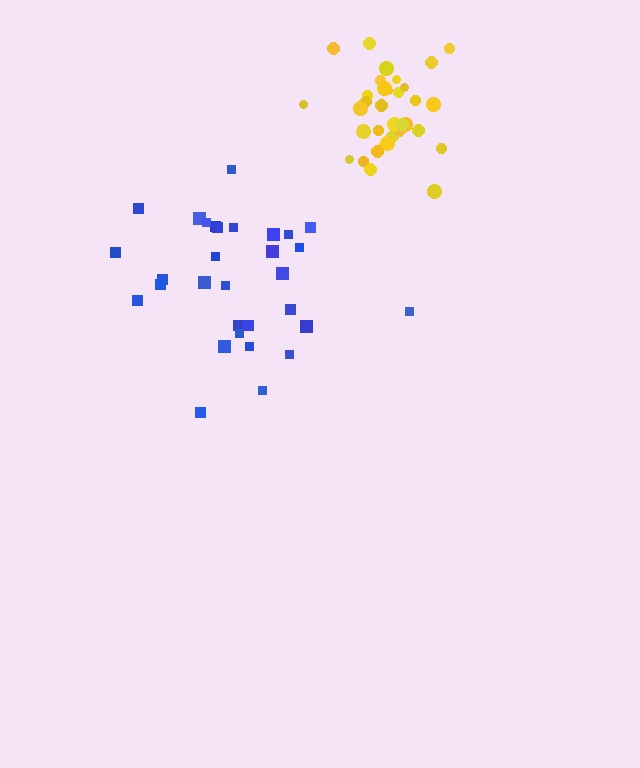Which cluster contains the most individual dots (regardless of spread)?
Yellow (35).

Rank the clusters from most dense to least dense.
yellow, blue.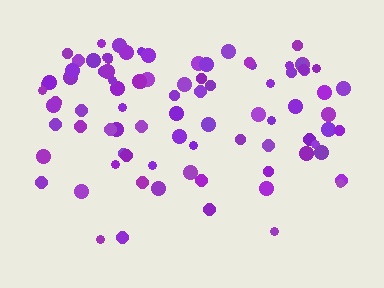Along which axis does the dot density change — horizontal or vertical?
Vertical.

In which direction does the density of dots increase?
From bottom to top, with the top side densest.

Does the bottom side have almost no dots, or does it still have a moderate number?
Still a moderate number, just noticeably fewer than the top.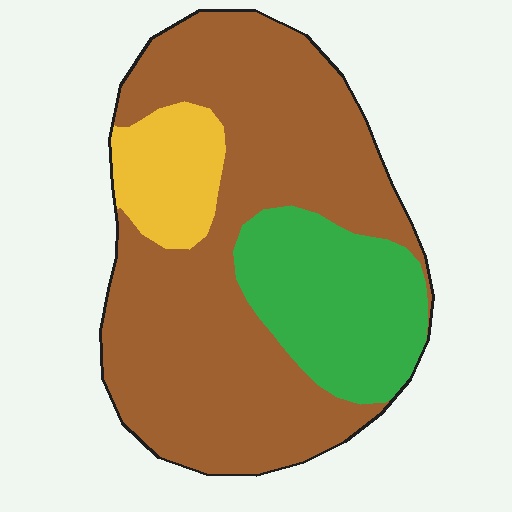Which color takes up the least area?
Yellow, at roughly 10%.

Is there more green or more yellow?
Green.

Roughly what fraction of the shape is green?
Green takes up about one quarter (1/4) of the shape.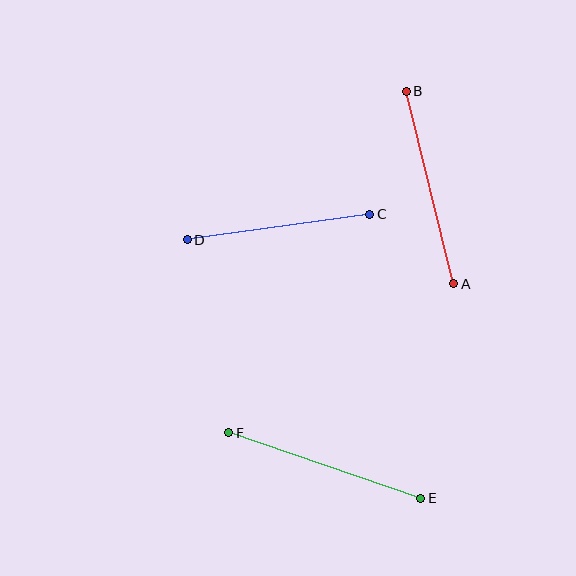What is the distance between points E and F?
The distance is approximately 203 pixels.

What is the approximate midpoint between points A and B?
The midpoint is at approximately (430, 188) pixels.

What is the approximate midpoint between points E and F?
The midpoint is at approximately (325, 465) pixels.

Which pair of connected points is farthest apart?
Points E and F are farthest apart.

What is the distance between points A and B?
The distance is approximately 198 pixels.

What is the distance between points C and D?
The distance is approximately 184 pixels.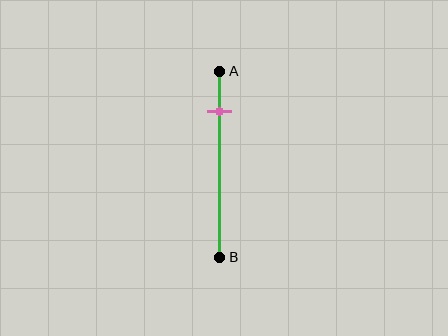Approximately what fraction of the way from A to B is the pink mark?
The pink mark is approximately 20% of the way from A to B.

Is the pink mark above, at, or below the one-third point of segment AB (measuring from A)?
The pink mark is above the one-third point of segment AB.